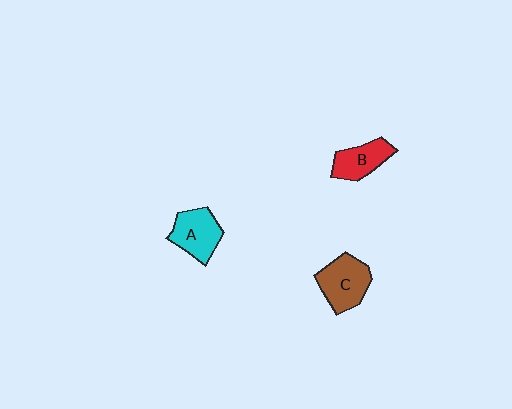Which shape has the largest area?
Shape C (brown).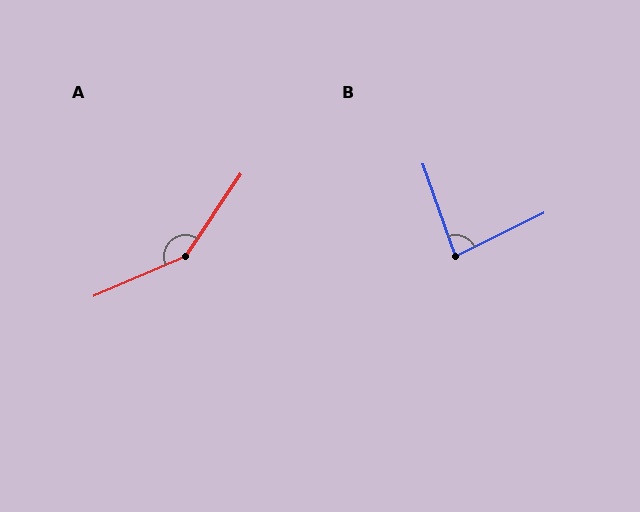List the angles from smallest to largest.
B (83°), A (147°).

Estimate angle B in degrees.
Approximately 83 degrees.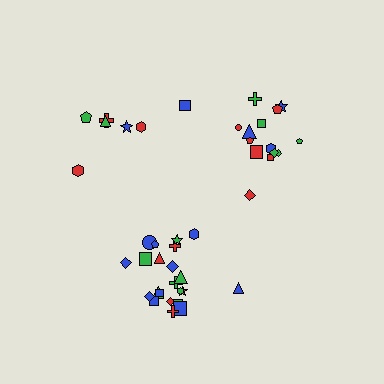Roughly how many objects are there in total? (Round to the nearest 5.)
Roughly 45 objects in total.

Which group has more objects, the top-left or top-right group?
The top-right group.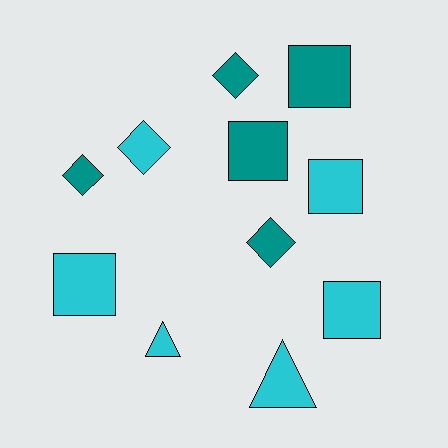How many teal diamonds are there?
There are 3 teal diamonds.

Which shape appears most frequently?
Square, with 5 objects.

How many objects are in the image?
There are 11 objects.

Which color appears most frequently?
Cyan, with 6 objects.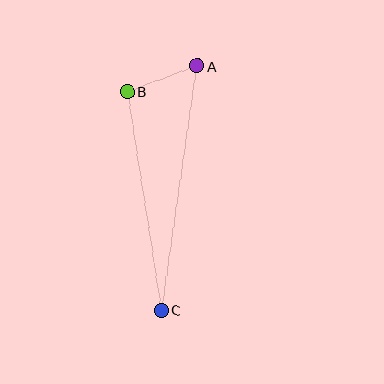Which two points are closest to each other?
Points A and B are closest to each other.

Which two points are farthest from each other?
Points A and C are farthest from each other.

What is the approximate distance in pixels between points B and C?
The distance between B and C is approximately 221 pixels.